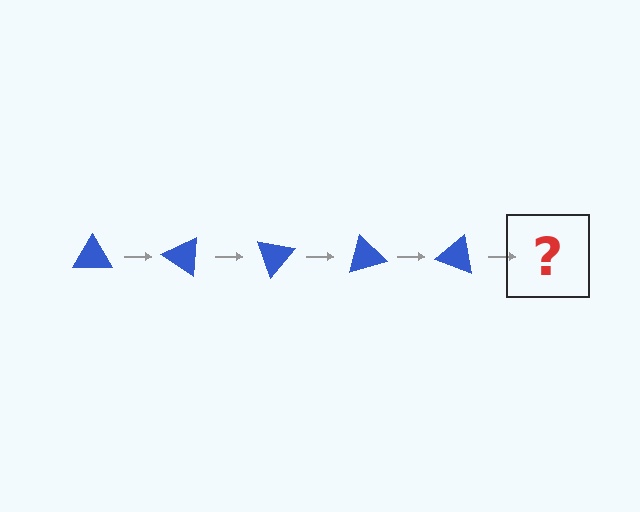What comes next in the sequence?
The next element should be a blue triangle rotated 175 degrees.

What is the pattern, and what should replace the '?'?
The pattern is that the triangle rotates 35 degrees each step. The '?' should be a blue triangle rotated 175 degrees.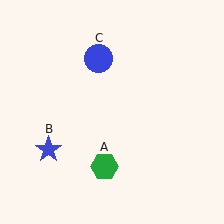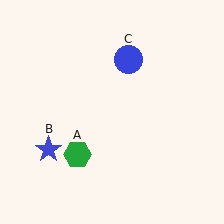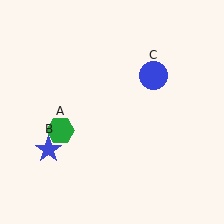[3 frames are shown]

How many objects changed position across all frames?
2 objects changed position: green hexagon (object A), blue circle (object C).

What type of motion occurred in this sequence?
The green hexagon (object A), blue circle (object C) rotated clockwise around the center of the scene.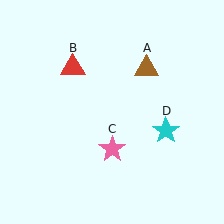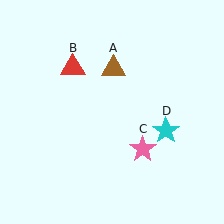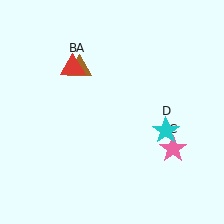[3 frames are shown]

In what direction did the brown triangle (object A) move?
The brown triangle (object A) moved left.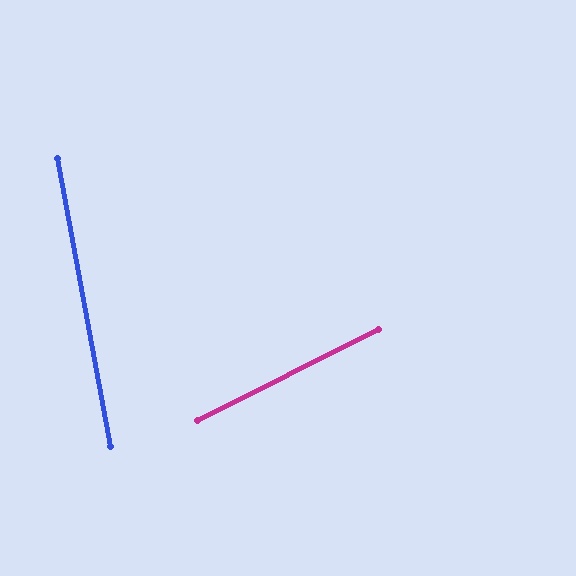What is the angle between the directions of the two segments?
Approximately 74 degrees.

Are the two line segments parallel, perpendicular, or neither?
Neither parallel nor perpendicular — they differ by about 74°.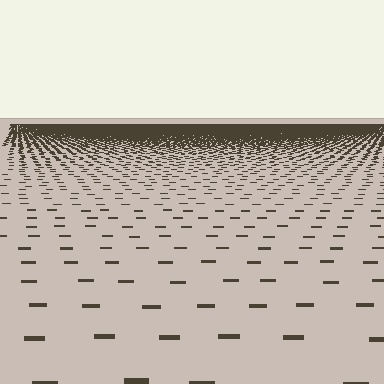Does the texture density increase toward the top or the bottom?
Density increases toward the top.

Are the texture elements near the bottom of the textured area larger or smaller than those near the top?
Larger. Near the bottom, elements are closer to the viewer and appear at a bigger on-screen size.